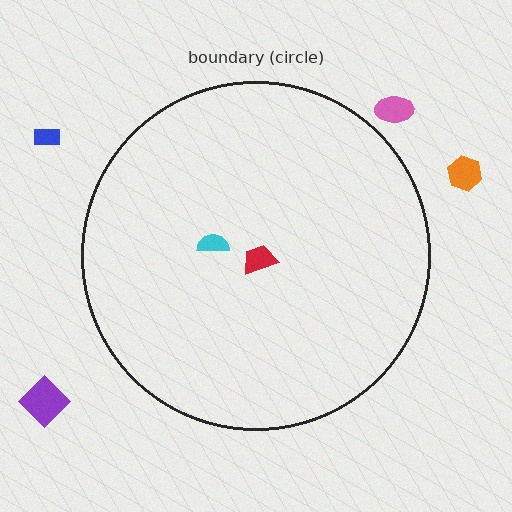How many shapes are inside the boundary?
2 inside, 4 outside.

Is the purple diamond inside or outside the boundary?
Outside.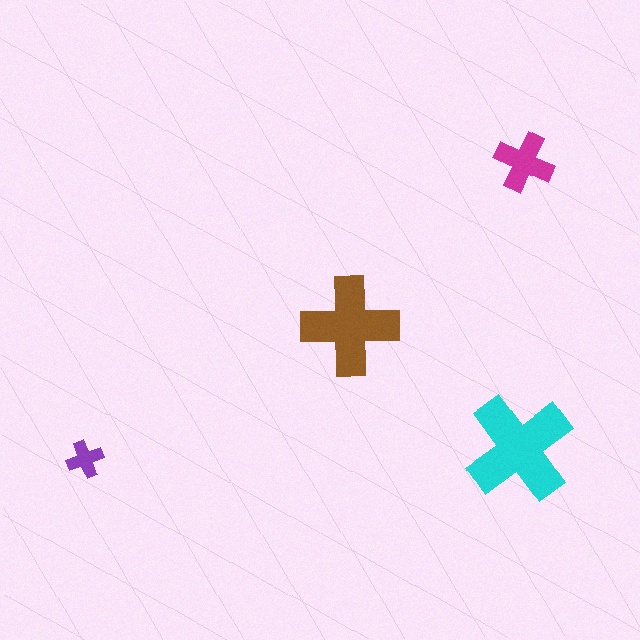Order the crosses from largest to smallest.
the cyan one, the brown one, the magenta one, the purple one.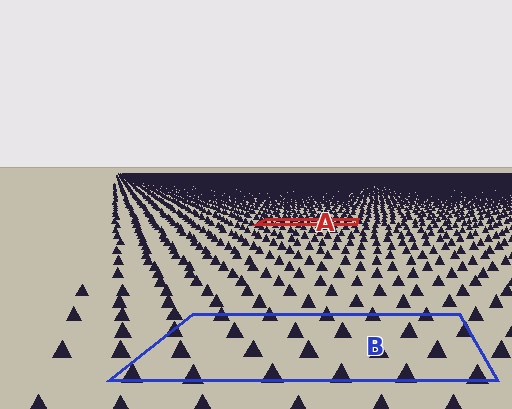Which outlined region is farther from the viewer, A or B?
Region A is farther from the viewer — the texture elements inside it appear smaller and more densely packed.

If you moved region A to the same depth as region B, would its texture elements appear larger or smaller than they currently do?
They would appear larger. At a closer depth, the same texture elements are projected at a bigger on-screen size.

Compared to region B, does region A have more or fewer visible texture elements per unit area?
Region A has more texture elements per unit area — they are packed more densely because it is farther away.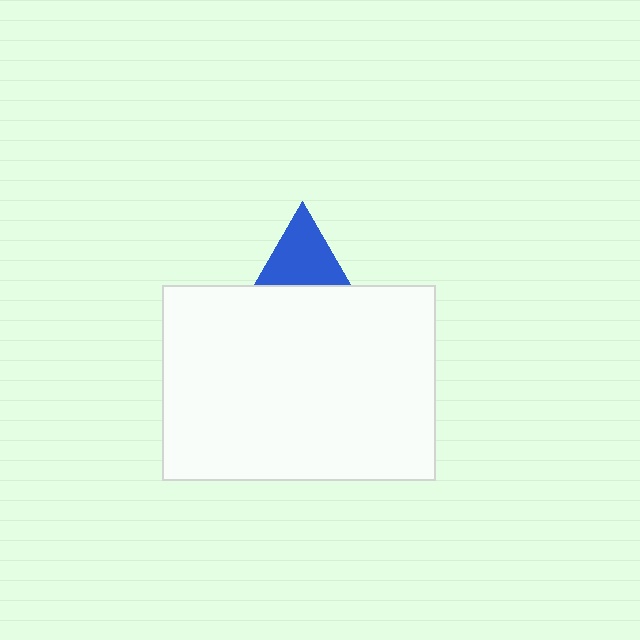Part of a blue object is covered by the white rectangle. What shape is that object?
It is a triangle.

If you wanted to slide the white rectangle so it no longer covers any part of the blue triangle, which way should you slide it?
Slide it down — that is the most direct way to separate the two shapes.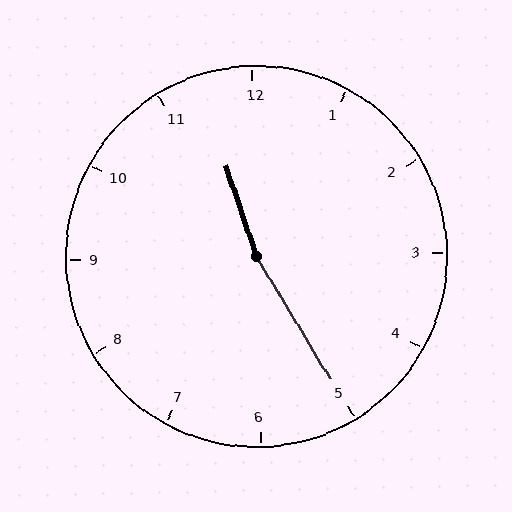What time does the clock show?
11:25.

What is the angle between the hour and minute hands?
Approximately 168 degrees.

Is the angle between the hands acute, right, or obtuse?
It is obtuse.